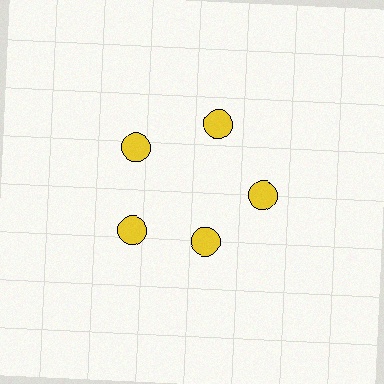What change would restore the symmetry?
The symmetry would be restored by moving it outward, back onto the ring so that all 5 circles sit at equal angles and equal distance from the center.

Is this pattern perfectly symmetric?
No. The 5 yellow circles are arranged in a ring, but one element near the 5 o'clock position is pulled inward toward the center, breaking the 5-fold rotational symmetry.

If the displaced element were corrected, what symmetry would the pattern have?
It would have 5-fold rotational symmetry — the pattern would map onto itself every 72 degrees.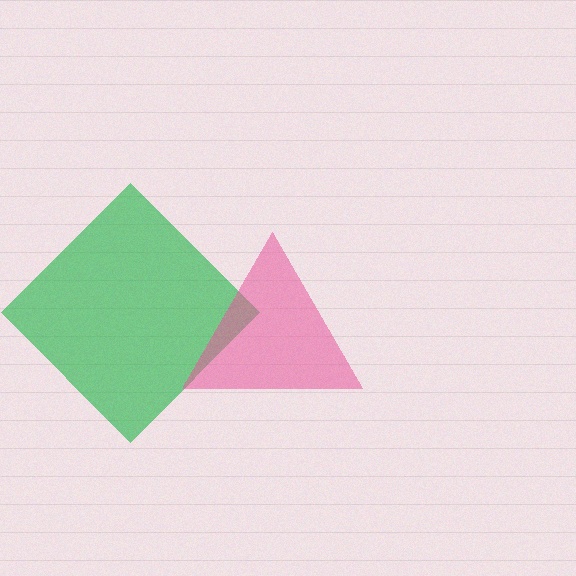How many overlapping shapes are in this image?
There are 2 overlapping shapes in the image.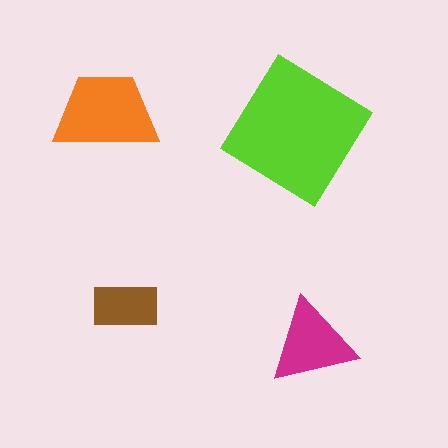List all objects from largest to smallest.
The lime diamond, the orange trapezoid, the magenta triangle, the brown rectangle.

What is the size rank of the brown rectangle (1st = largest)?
4th.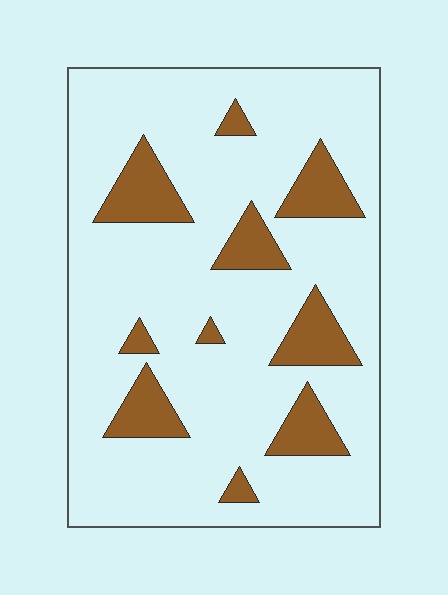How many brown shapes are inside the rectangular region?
10.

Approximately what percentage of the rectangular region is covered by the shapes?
Approximately 15%.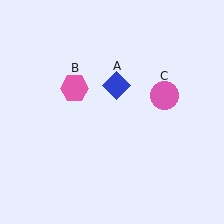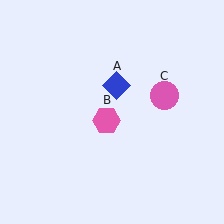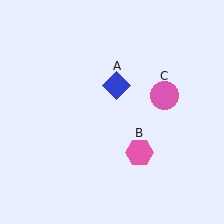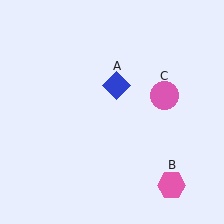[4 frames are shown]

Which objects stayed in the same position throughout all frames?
Blue diamond (object A) and pink circle (object C) remained stationary.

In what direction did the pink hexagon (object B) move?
The pink hexagon (object B) moved down and to the right.